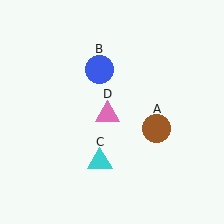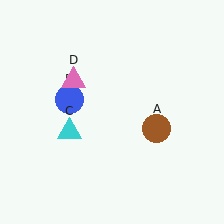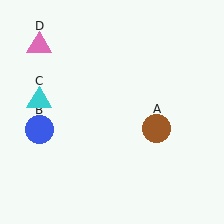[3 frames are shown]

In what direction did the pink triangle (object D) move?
The pink triangle (object D) moved up and to the left.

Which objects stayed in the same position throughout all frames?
Brown circle (object A) remained stationary.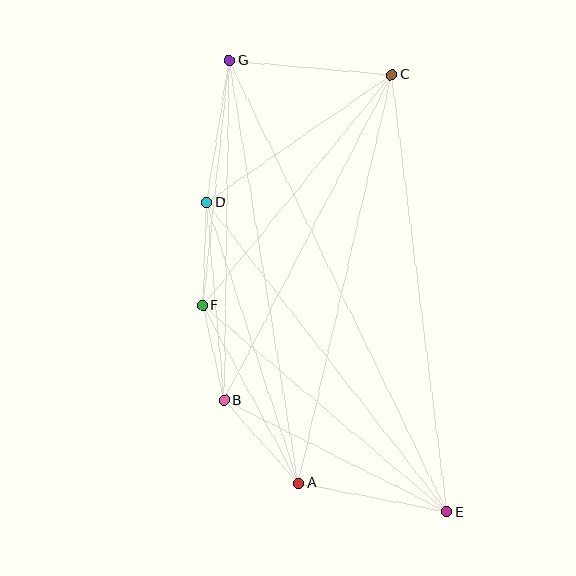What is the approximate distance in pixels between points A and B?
The distance between A and B is approximately 111 pixels.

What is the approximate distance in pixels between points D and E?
The distance between D and E is approximately 392 pixels.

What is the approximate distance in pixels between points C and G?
The distance between C and G is approximately 163 pixels.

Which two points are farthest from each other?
Points E and G are farthest from each other.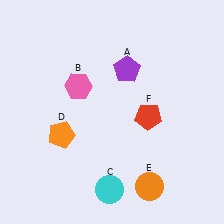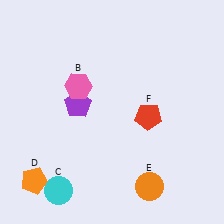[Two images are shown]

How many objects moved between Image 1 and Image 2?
3 objects moved between the two images.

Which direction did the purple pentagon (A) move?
The purple pentagon (A) moved left.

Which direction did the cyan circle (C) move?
The cyan circle (C) moved left.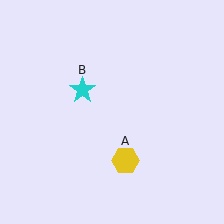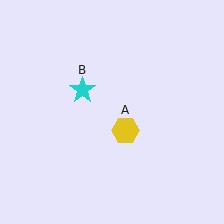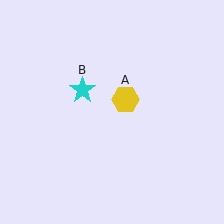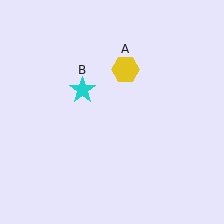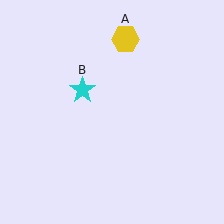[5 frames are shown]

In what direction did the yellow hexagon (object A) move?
The yellow hexagon (object A) moved up.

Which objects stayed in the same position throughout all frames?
Cyan star (object B) remained stationary.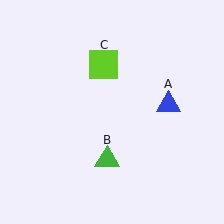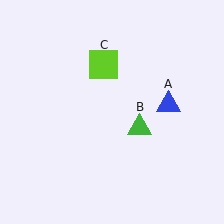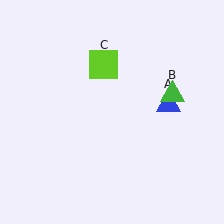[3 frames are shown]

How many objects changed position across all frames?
1 object changed position: green triangle (object B).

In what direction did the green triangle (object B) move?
The green triangle (object B) moved up and to the right.